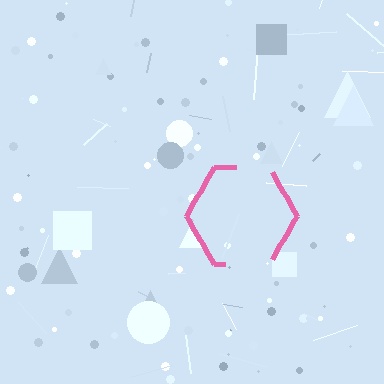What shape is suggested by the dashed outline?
The dashed outline suggests a hexagon.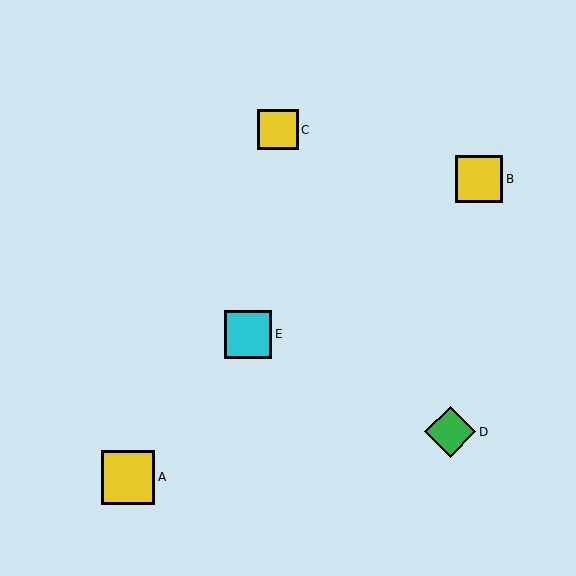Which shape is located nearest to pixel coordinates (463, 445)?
The green diamond (labeled D) at (450, 432) is nearest to that location.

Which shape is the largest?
The yellow square (labeled A) is the largest.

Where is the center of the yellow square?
The center of the yellow square is at (479, 179).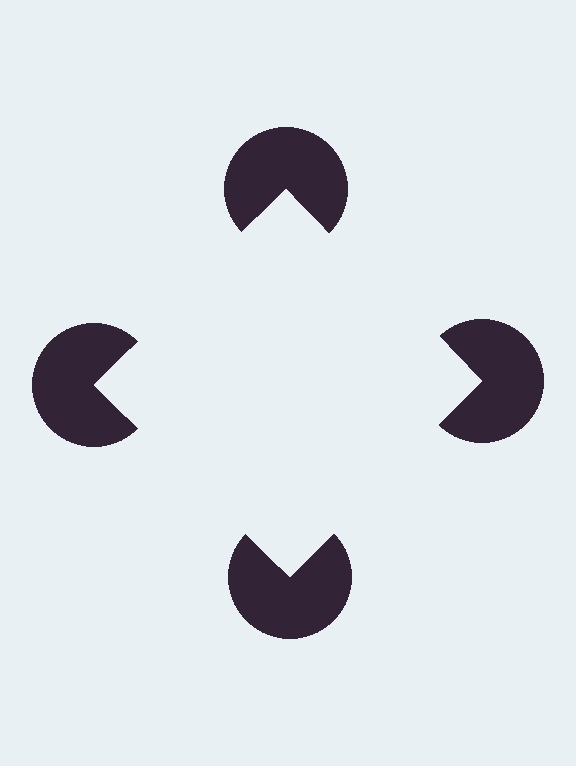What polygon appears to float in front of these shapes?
An illusory square — its edges are inferred from the aligned wedge cuts in the pac-man discs, not physically drawn.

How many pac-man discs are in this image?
There are 4 — one at each vertex of the illusory square.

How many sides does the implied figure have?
4 sides.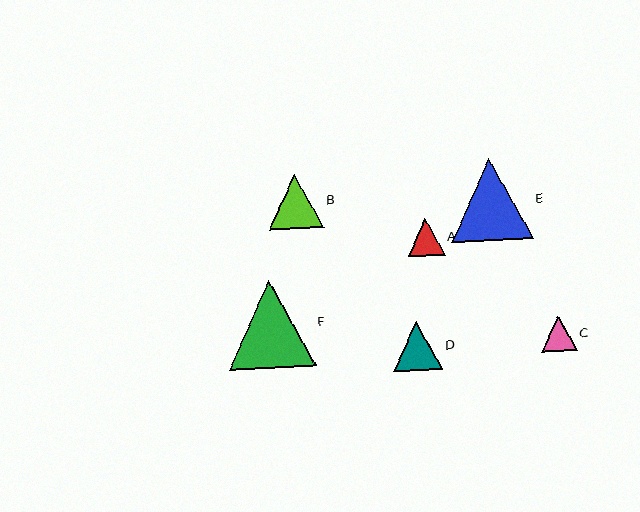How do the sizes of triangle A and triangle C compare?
Triangle A and triangle C are approximately the same size.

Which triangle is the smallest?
Triangle C is the smallest with a size of approximately 35 pixels.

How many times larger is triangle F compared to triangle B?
Triangle F is approximately 1.6 times the size of triangle B.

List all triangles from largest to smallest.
From largest to smallest: F, E, B, D, A, C.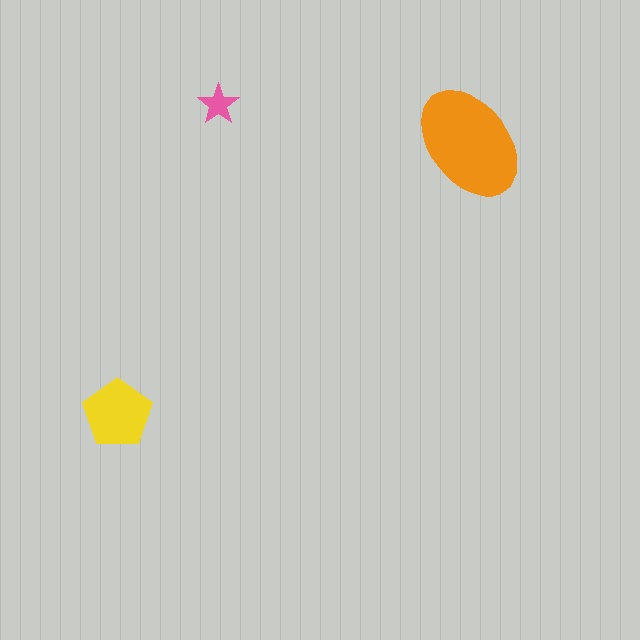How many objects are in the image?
There are 3 objects in the image.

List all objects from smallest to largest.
The pink star, the yellow pentagon, the orange ellipse.